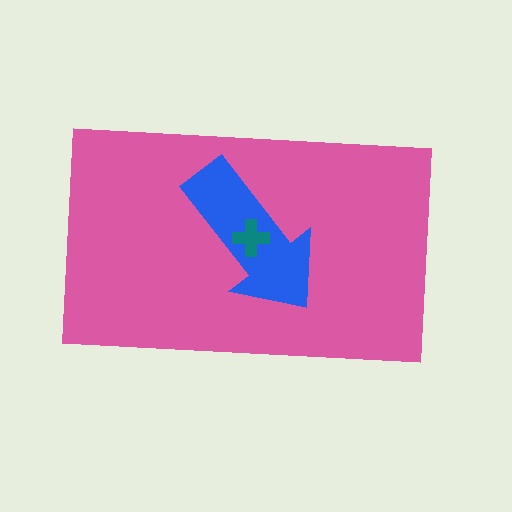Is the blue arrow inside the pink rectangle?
Yes.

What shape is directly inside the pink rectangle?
The blue arrow.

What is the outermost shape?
The pink rectangle.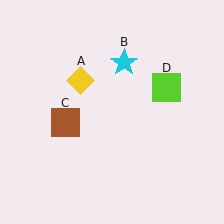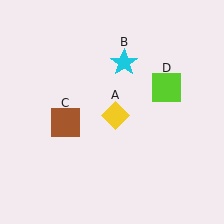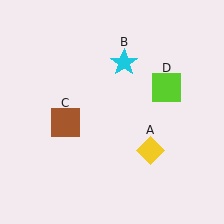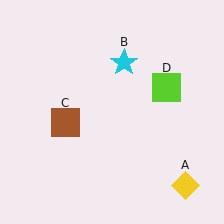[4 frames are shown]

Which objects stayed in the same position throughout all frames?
Cyan star (object B) and brown square (object C) and lime square (object D) remained stationary.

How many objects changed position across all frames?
1 object changed position: yellow diamond (object A).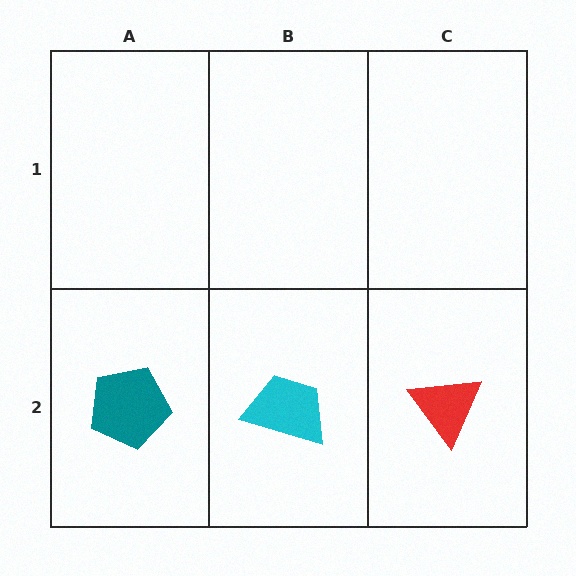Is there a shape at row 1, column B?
No, that cell is empty.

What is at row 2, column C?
A red triangle.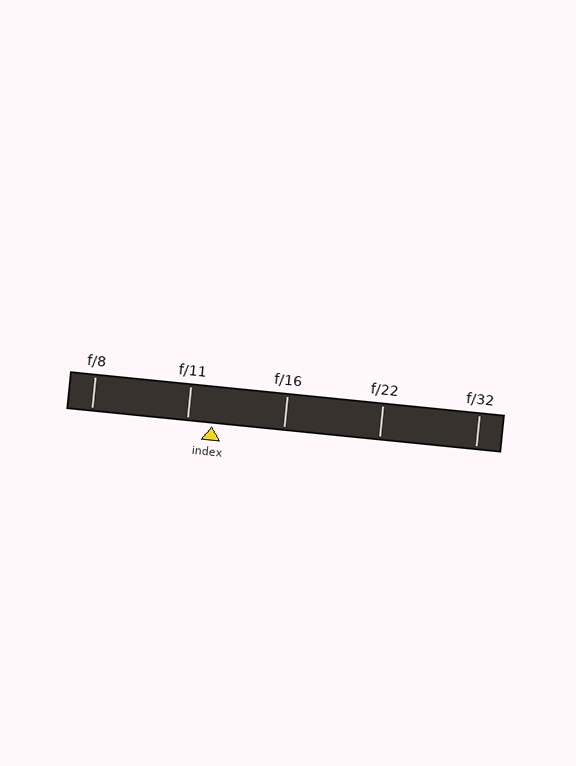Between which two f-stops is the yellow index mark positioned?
The index mark is between f/11 and f/16.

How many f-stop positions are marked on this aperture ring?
There are 5 f-stop positions marked.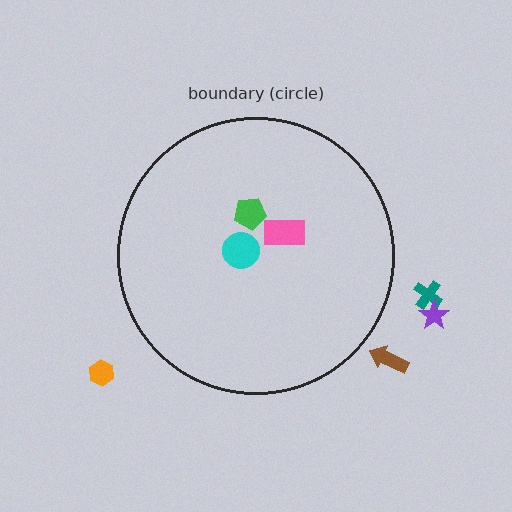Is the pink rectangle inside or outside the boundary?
Inside.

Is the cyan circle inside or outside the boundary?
Inside.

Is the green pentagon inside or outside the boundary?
Inside.